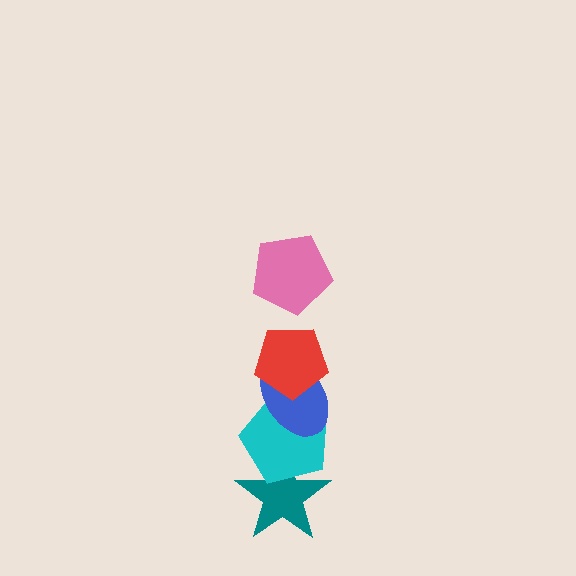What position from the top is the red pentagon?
The red pentagon is 2nd from the top.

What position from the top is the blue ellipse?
The blue ellipse is 3rd from the top.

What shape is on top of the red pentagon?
The pink pentagon is on top of the red pentagon.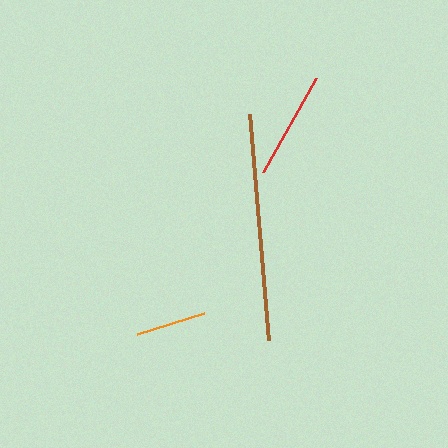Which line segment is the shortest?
The orange line is the shortest at approximately 70 pixels.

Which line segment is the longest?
The brown line is the longest at approximately 226 pixels.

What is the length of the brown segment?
The brown segment is approximately 226 pixels long.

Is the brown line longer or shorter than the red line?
The brown line is longer than the red line.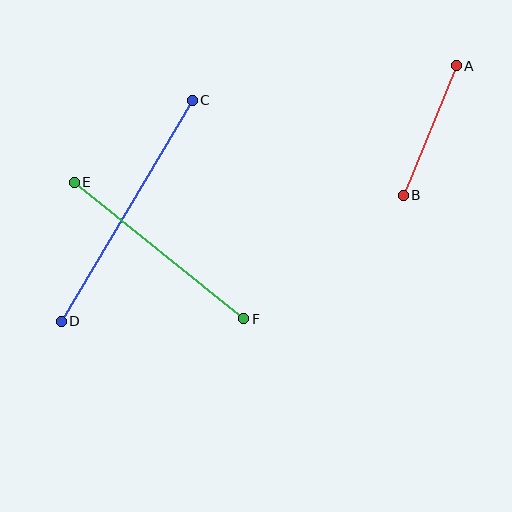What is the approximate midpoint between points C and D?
The midpoint is at approximately (127, 211) pixels.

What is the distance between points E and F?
The distance is approximately 217 pixels.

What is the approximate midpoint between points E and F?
The midpoint is at approximately (159, 251) pixels.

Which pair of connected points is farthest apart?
Points C and D are farthest apart.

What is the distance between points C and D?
The distance is approximately 257 pixels.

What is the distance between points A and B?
The distance is approximately 140 pixels.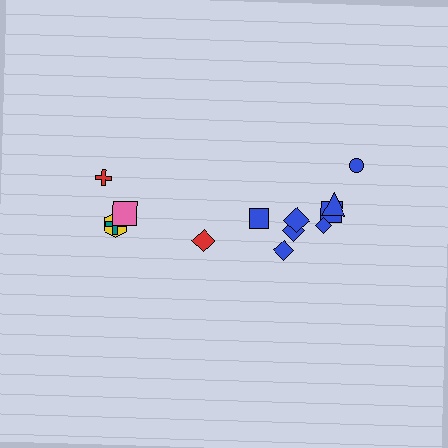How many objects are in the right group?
There are 8 objects.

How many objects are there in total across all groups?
There are 13 objects.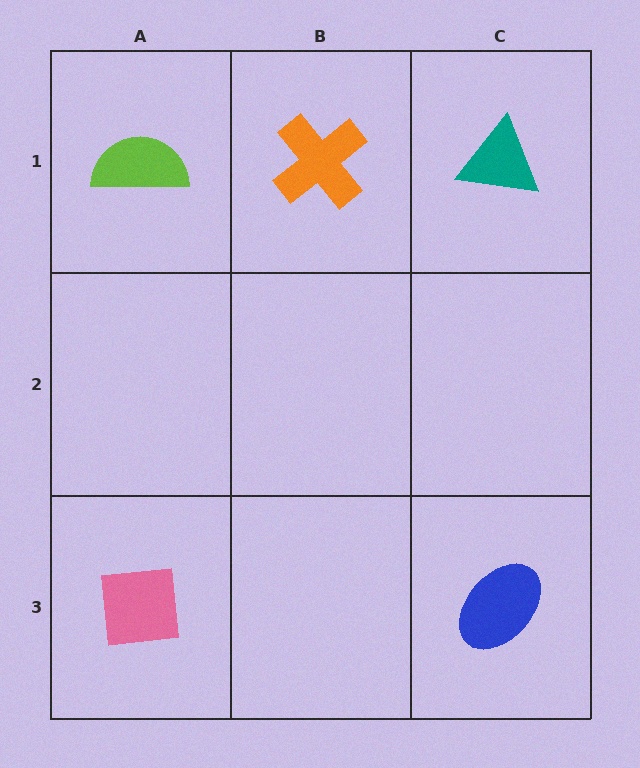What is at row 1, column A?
A lime semicircle.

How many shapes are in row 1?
3 shapes.